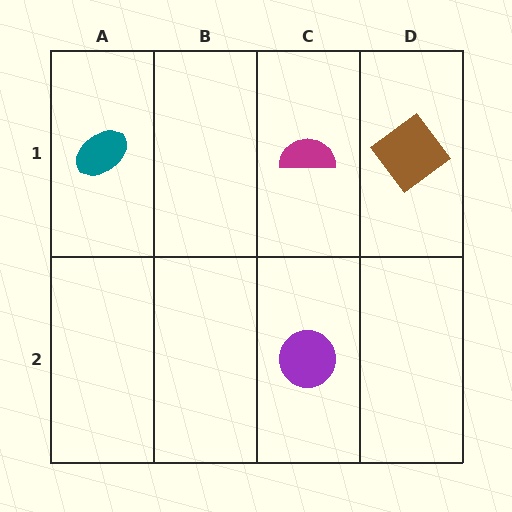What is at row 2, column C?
A purple circle.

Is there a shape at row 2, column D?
No, that cell is empty.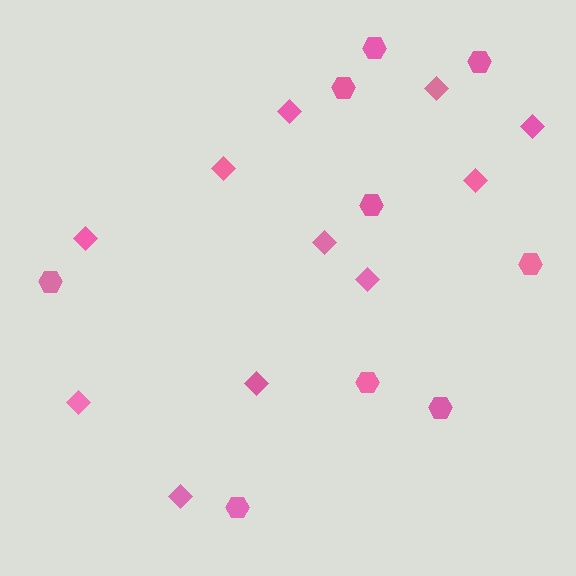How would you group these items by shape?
There are 2 groups: one group of hexagons (9) and one group of diamonds (11).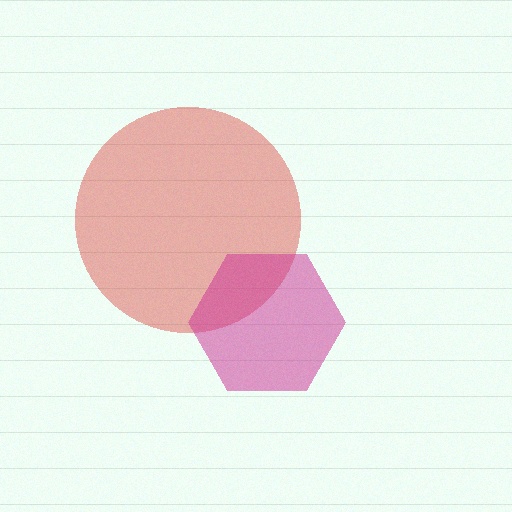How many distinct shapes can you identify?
There are 2 distinct shapes: a red circle, a magenta hexagon.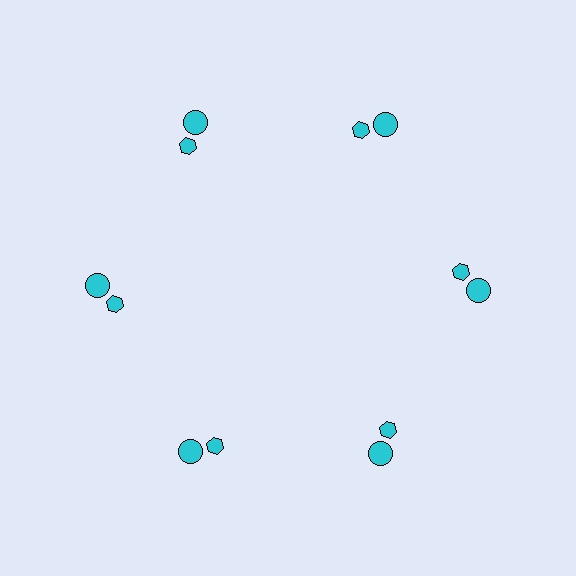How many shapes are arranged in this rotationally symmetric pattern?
There are 12 shapes, arranged in 6 groups of 2.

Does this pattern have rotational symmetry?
Yes, this pattern has 6-fold rotational symmetry. It looks the same after rotating 60 degrees around the center.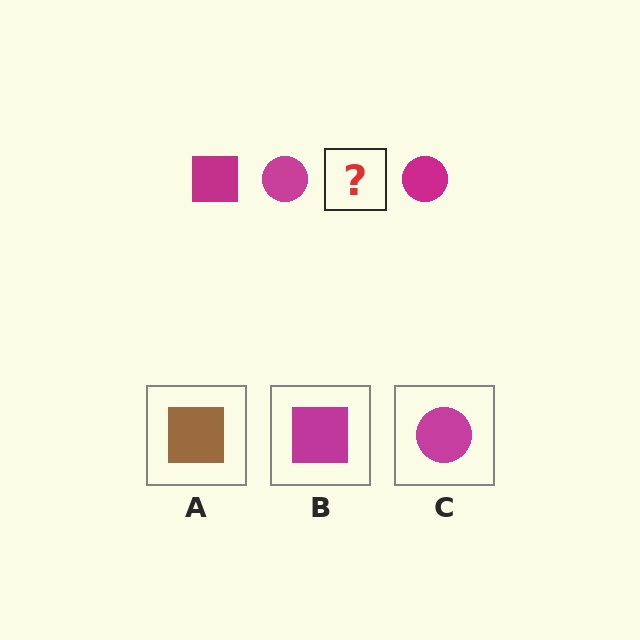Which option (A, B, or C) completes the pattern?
B.